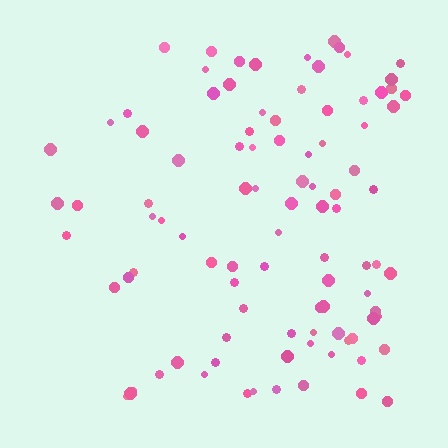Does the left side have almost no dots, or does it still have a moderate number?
Still a moderate number, just noticeably fewer than the right.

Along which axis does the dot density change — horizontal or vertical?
Horizontal.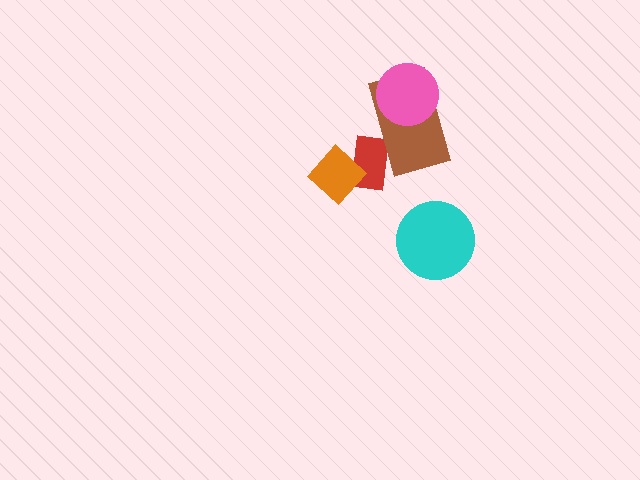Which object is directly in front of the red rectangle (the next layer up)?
The brown rectangle is directly in front of the red rectangle.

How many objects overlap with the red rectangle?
2 objects overlap with the red rectangle.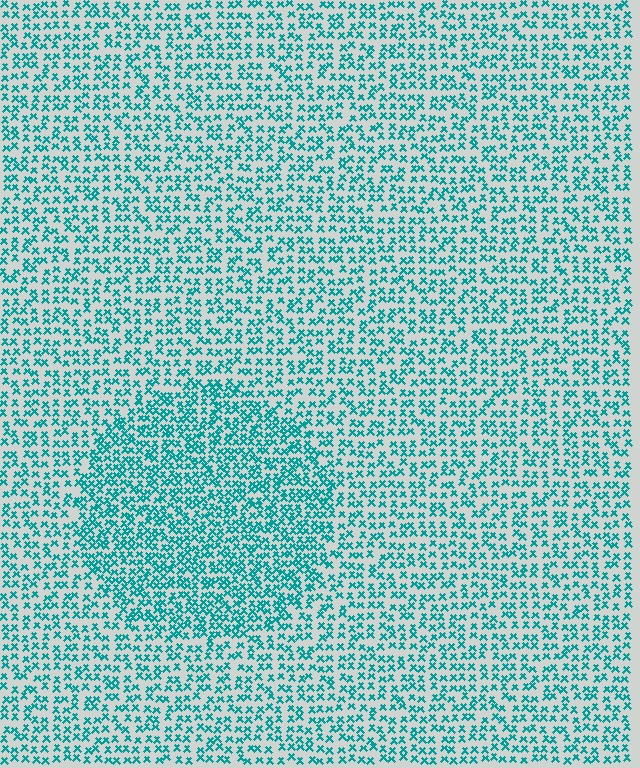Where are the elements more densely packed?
The elements are more densely packed inside the circle boundary.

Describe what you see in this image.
The image contains small teal elements arranged at two different densities. A circle-shaped region is visible where the elements are more densely packed than the surrounding area.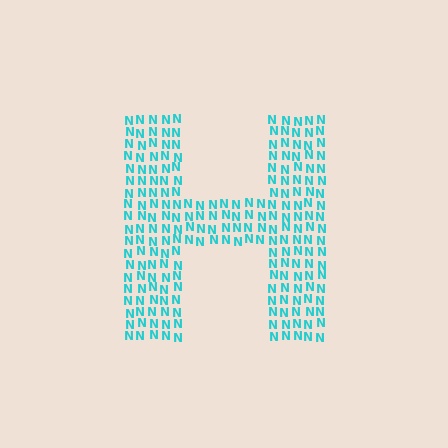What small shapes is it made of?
It is made of small letter N's.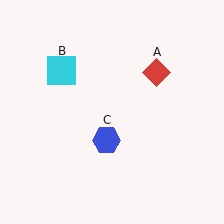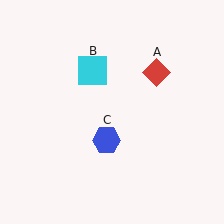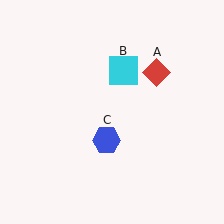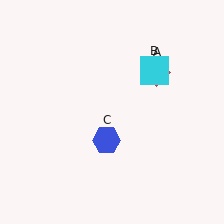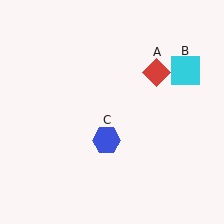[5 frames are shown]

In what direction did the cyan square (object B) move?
The cyan square (object B) moved right.